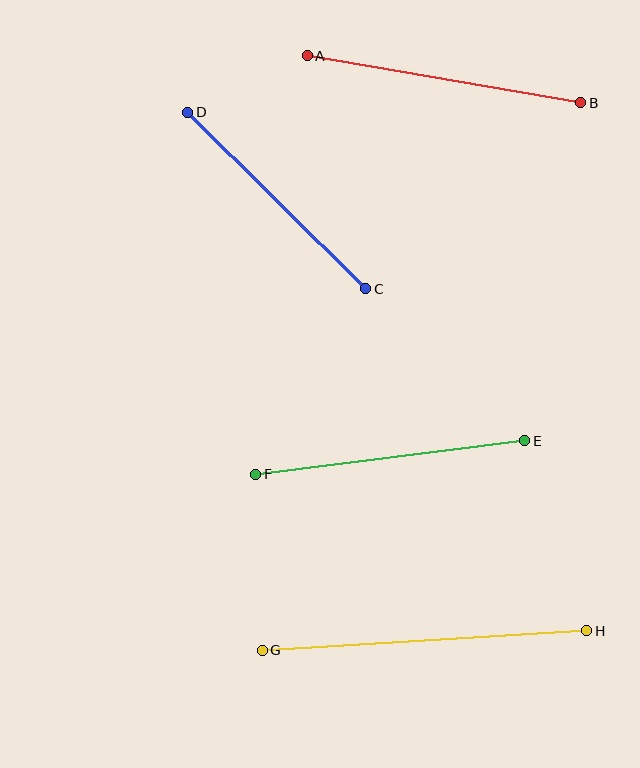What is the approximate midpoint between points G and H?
The midpoint is at approximately (425, 640) pixels.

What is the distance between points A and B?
The distance is approximately 278 pixels.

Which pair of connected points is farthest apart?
Points G and H are farthest apart.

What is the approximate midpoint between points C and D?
The midpoint is at approximately (277, 201) pixels.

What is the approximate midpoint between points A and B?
The midpoint is at approximately (444, 79) pixels.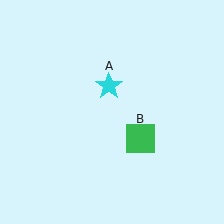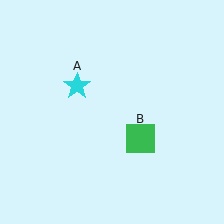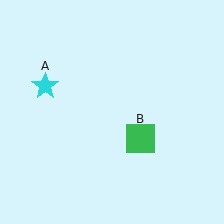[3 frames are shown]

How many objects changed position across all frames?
1 object changed position: cyan star (object A).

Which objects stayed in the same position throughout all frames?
Green square (object B) remained stationary.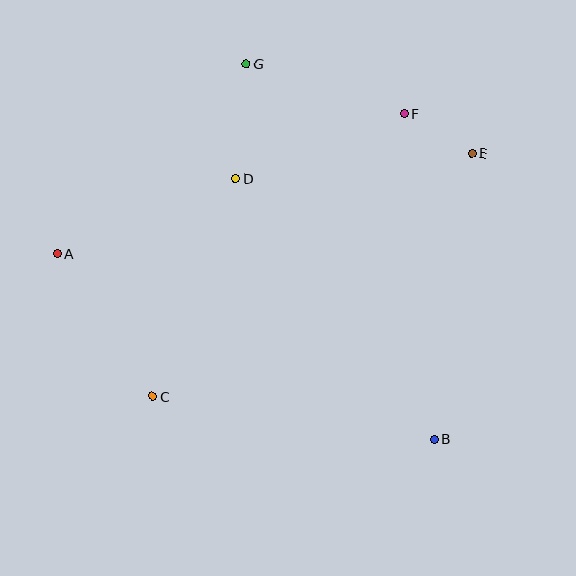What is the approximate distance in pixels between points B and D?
The distance between B and D is approximately 328 pixels.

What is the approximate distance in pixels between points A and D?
The distance between A and D is approximately 193 pixels.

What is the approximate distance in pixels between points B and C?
The distance between B and C is approximately 285 pixels.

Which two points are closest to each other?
Points E and F are closest to each other.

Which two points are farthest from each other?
Points A and E are farthest from each other.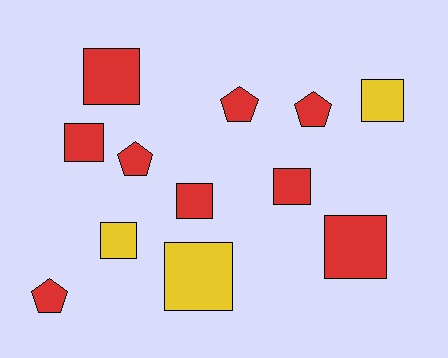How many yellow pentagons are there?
There are no yellow pentagons.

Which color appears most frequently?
Red, with 9 objects.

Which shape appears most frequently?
Square, with 8 objects.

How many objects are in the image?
There are 12 objects.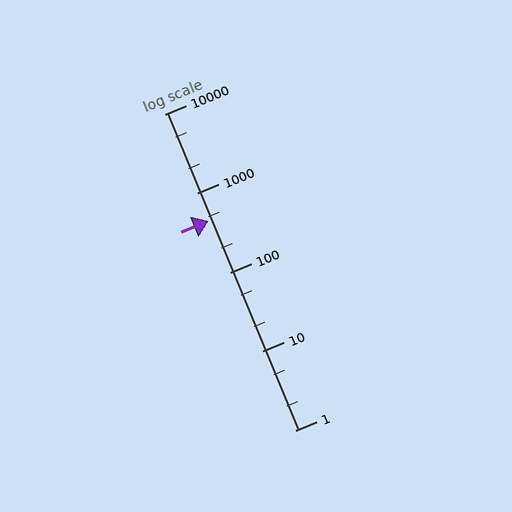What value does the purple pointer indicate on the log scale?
The pointer indicates approximately 450.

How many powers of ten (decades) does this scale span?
The scale spans 4 decades, from 1 to 10000.